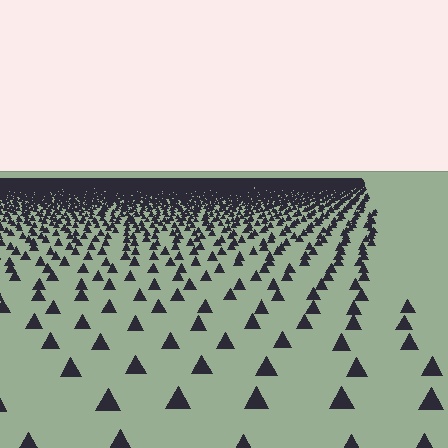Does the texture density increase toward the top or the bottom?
Density increases toward the top.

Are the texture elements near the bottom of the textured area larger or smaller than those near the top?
Larger. Near the bottom, elements are closer to the viewer and appear at a bigger on-screen size.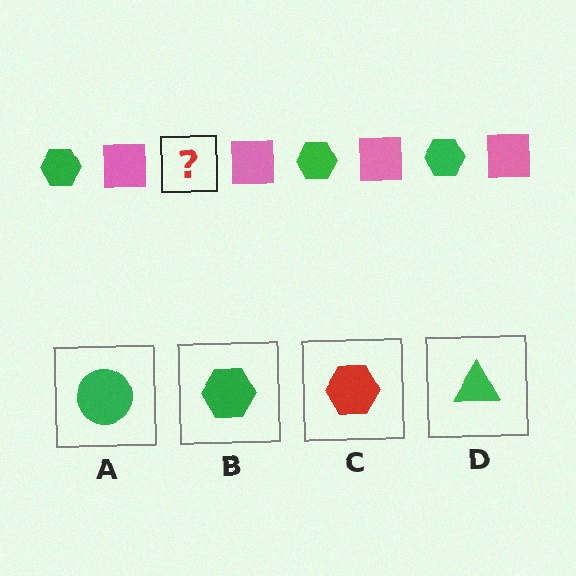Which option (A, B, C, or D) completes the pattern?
B.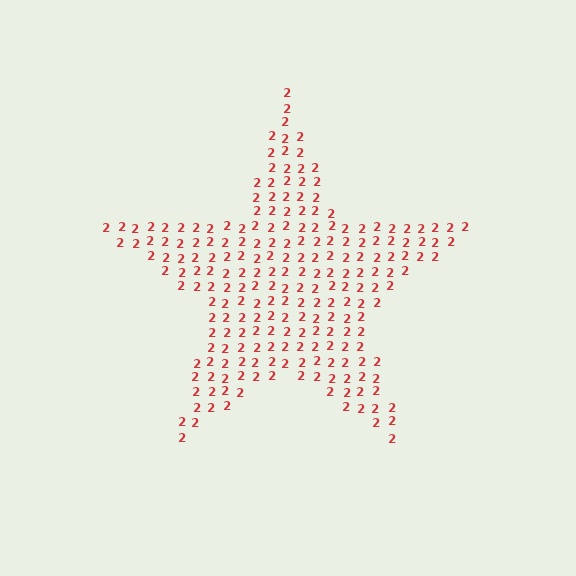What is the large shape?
The large shape is a star.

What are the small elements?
The small elements are digit 2's.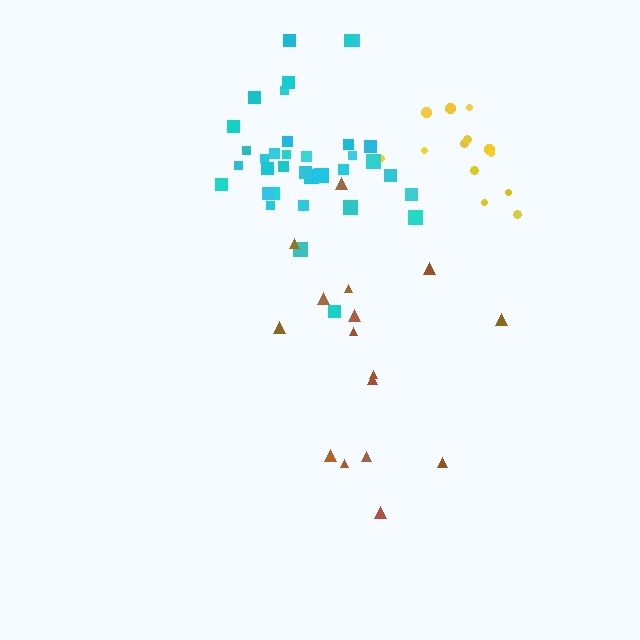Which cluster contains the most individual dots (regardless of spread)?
Cyan (35).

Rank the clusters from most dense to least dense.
yellow, cyan, brown.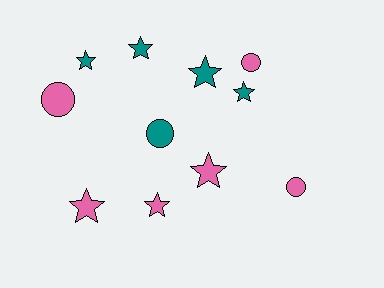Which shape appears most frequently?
Star, with 7 objects.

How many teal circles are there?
There is 1 teal circle.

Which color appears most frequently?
Pink, with 6 objects.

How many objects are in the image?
There are 11 objects.